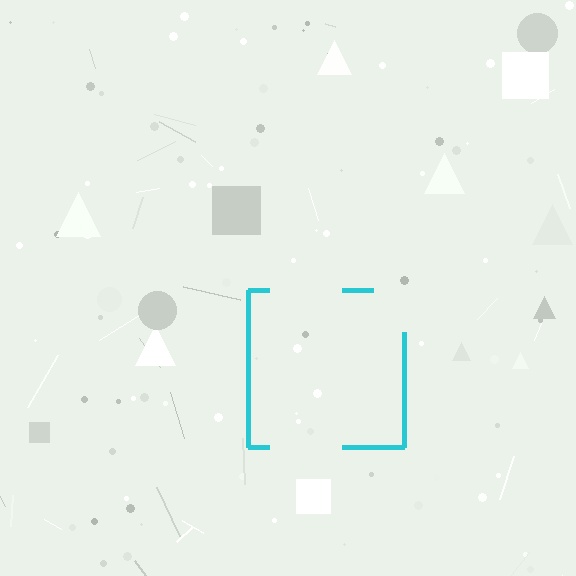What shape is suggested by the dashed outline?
The dashed outline suggests a square.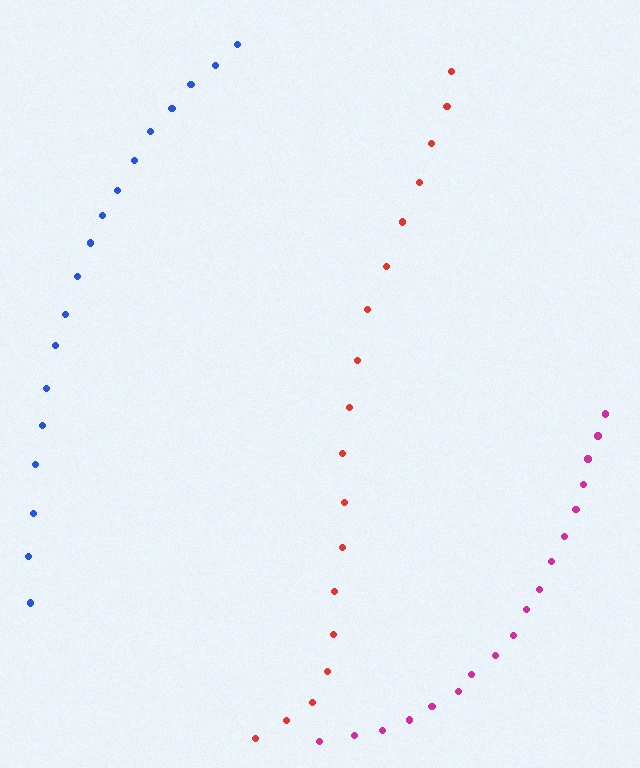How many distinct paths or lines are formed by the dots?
There are 3 distinct paths.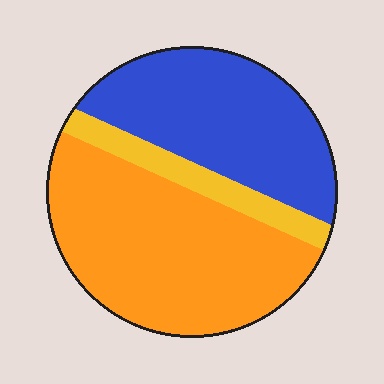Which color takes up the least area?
Yellow, at roughly 10%.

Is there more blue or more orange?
Orange.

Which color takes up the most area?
Orange, at roughly 50%.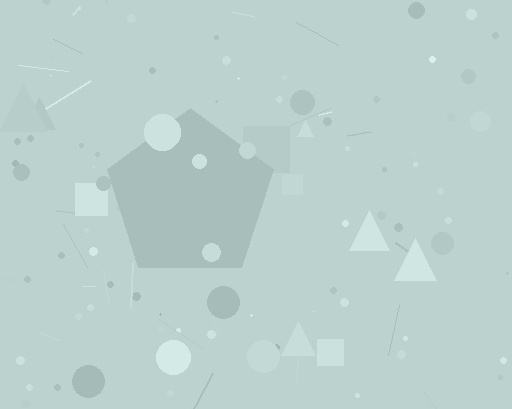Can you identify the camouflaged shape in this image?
The camouflaged shape is a pentagon.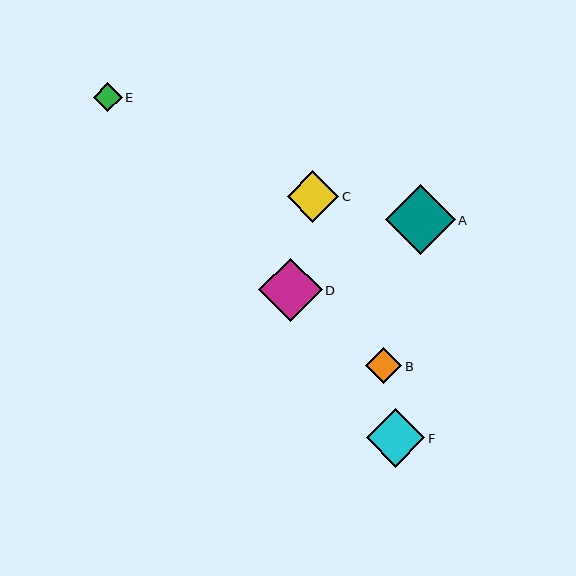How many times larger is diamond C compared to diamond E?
Diamond C is approximately 1.8 times the size of diamond E.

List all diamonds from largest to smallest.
From largest to smallest: A, D, F, C, B, E.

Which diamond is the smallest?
Diamond E is the smallest with a size of approximately 29 pixels.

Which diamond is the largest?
Diamond A is the largest with a size of approximately 69 pixels.